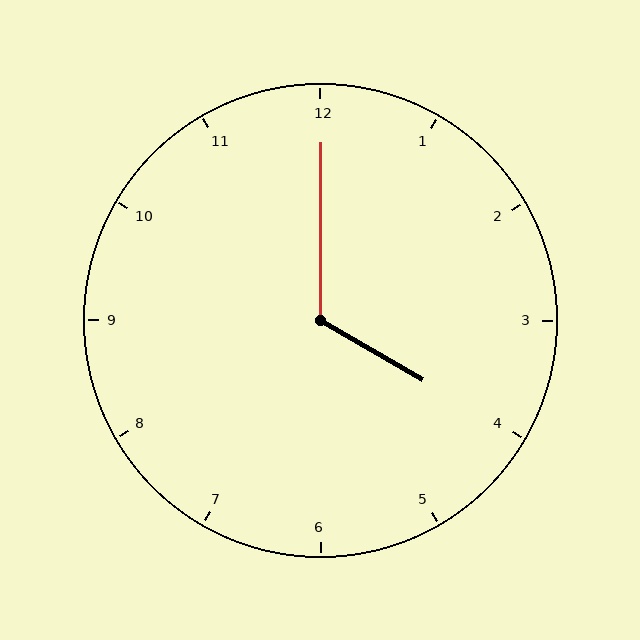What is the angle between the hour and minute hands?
Approximately 120 degrees.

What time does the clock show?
4:00.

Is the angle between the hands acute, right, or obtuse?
It is obtuse.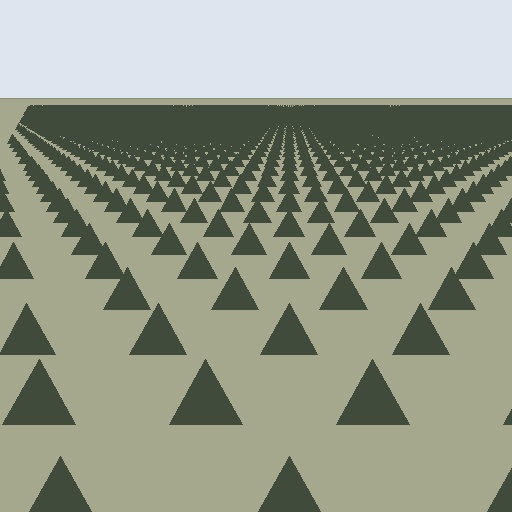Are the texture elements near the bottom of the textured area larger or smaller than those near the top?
Larger. Near the bottom, elements are closer to the viewer and appear at a bigger on-screen size.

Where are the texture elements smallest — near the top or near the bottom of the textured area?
Near the top.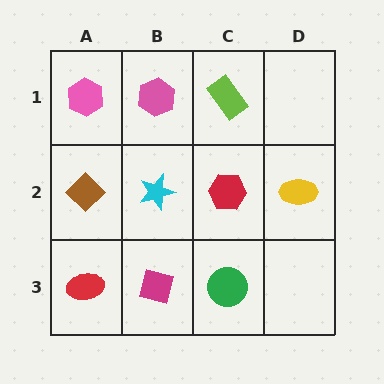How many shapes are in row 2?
4 shapes.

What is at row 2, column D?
A yellow ellipse.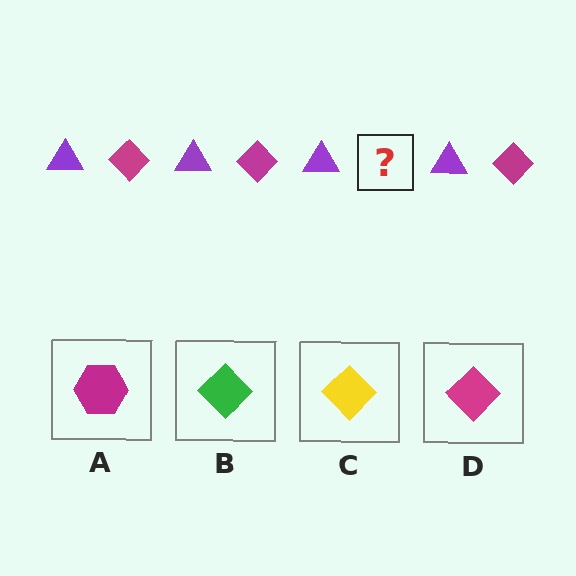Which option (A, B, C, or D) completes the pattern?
D.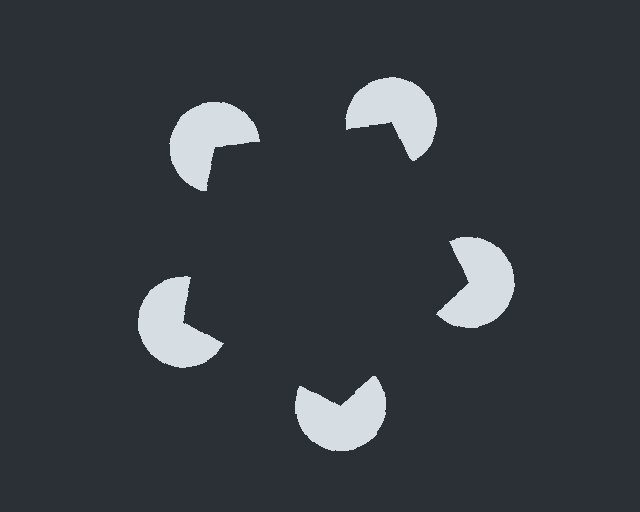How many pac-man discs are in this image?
There are 5 — one at each vertex of the illusory pentagon.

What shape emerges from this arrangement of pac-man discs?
An illusory pentagon — its edges are inferred from the aligned wedge cuts in the pac-man discs, not physically drawn.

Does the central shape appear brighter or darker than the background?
It typically appears slightly darker than the background, even though no actual brightness change is drawn.